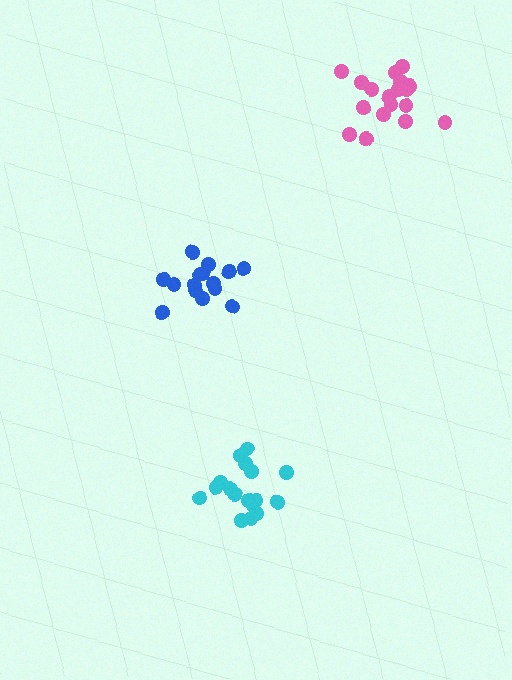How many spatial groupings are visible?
There are 3 spatial groupings.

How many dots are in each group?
Group 1: 18 dots, Group 2: 15 dots, Group 3: 17 dots (50 total).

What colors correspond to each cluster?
The clusters are colored: pink, blue, cyan.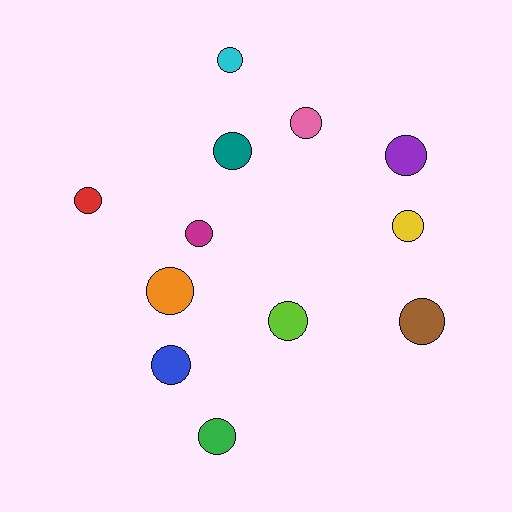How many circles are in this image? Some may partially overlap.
There are 12 circles.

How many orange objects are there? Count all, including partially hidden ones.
There is 1 orange object.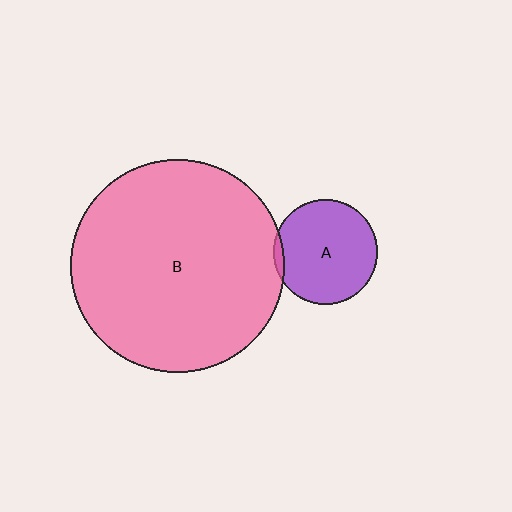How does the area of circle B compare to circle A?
Approximately 4.2 times.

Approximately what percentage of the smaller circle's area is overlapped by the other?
Approximately 5%.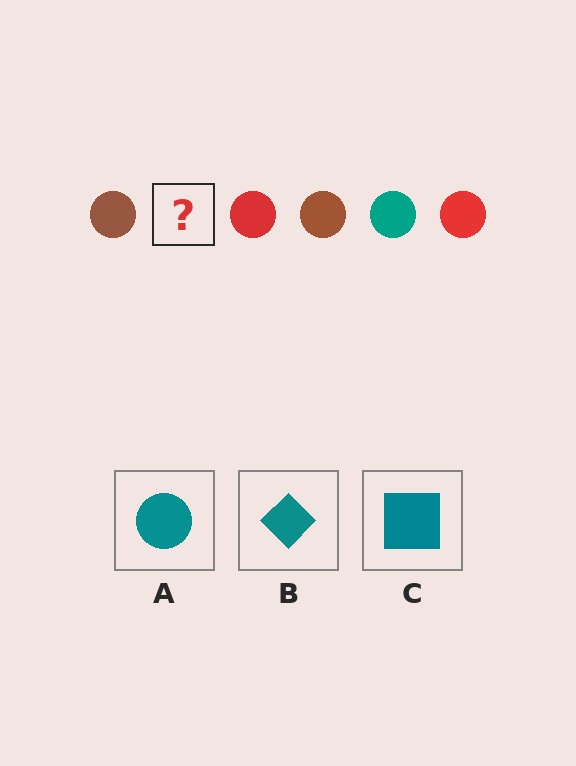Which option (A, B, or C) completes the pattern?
A.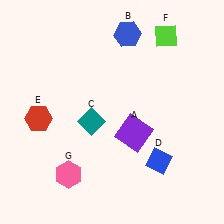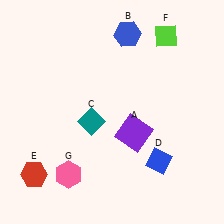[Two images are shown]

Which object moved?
The red hexagon (E) moved down.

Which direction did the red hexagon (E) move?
The red hexagon (E) moved down.